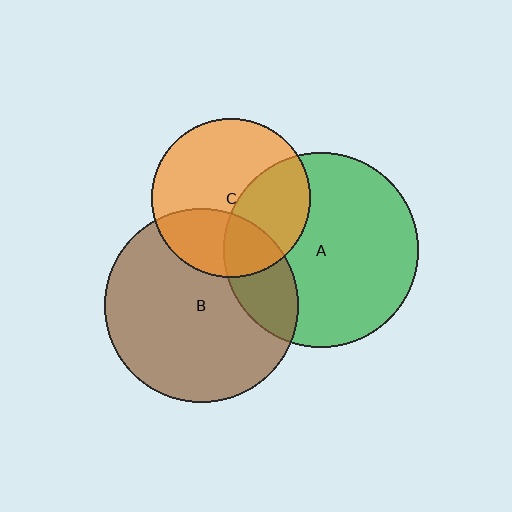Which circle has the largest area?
Circle A (green).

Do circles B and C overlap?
Yes.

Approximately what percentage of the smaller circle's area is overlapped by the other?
Approximately 30%.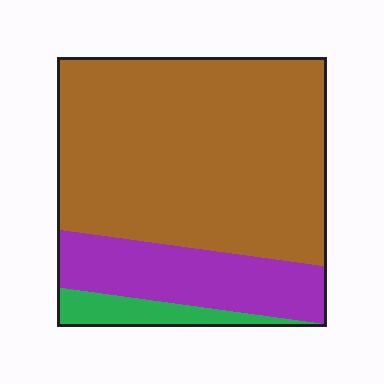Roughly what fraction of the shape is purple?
Purple covers roughly 20% of the shape.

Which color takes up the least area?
Green, at roughly 10%.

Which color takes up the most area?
Brown, at roughly 70%.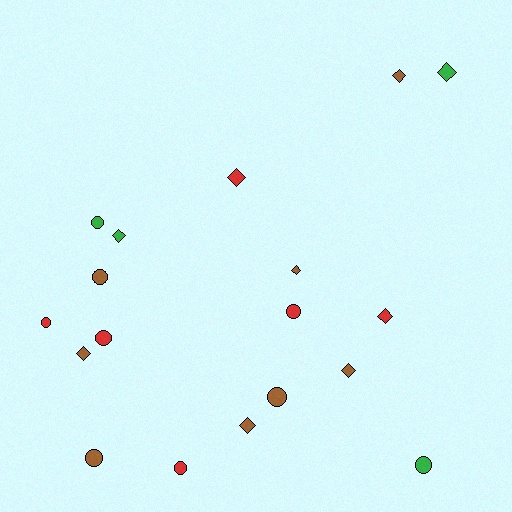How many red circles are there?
There are 4 red circles.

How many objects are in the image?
There are 18 objects.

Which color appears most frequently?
Brown, with 8 objects.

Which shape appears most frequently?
Diamond, with 9 objects.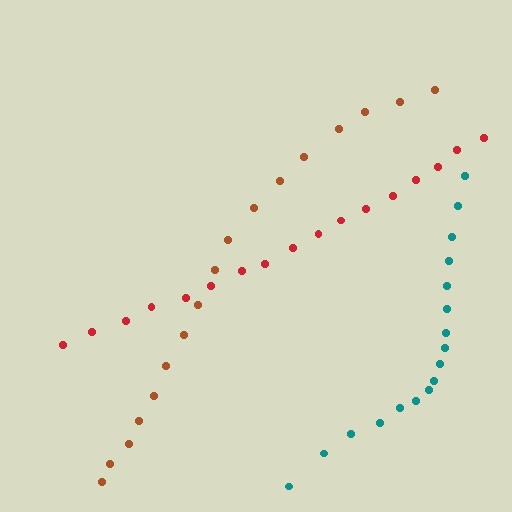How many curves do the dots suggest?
There are 3 distinct paths.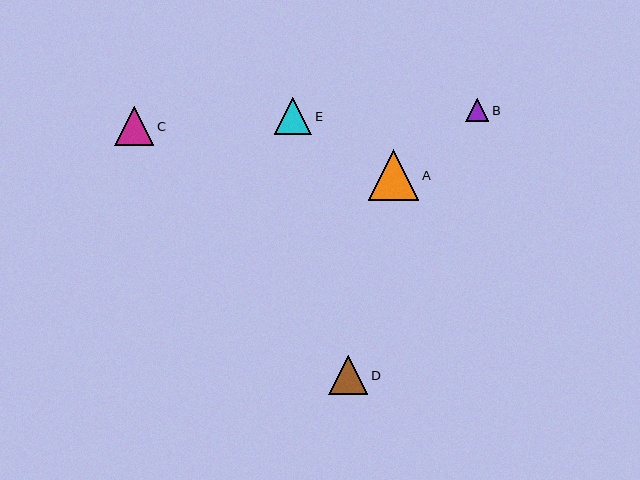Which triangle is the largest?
Triangle A is the largest with a size of approximately 50 pixels.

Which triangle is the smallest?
Triangle B is the smallest with a size of approximately 23 pixels.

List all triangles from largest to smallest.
From largest to smallest: A, D, C, E, B.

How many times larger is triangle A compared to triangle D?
Triangle A is approximately 1.3 times the size of triangle D.